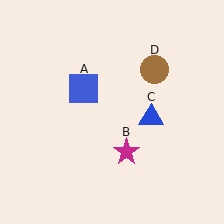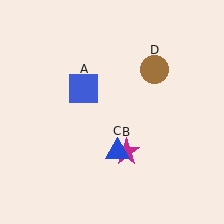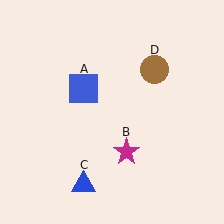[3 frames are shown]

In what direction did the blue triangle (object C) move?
The blue triangle (object C) moved down and to the left.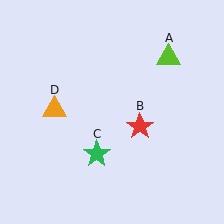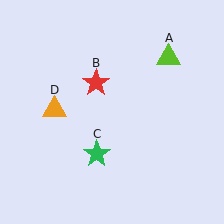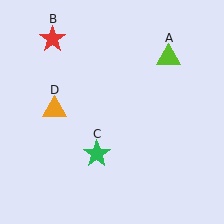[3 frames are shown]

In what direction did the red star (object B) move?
The red star (object B) moved up and to the left.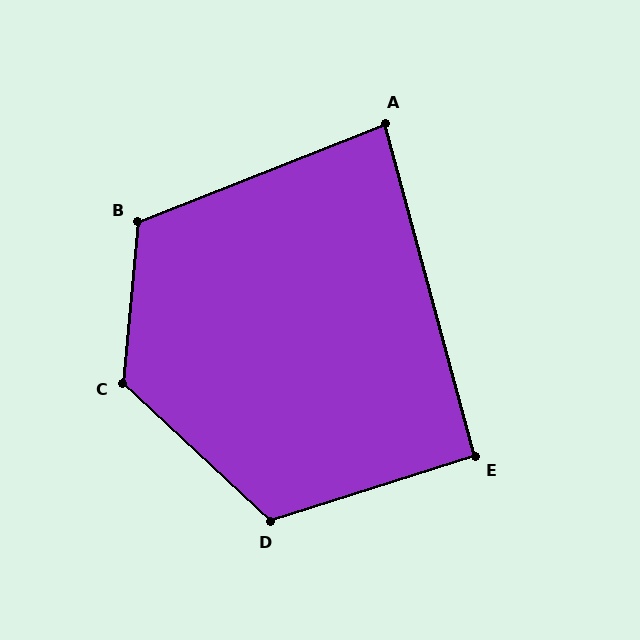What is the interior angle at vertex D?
Approximately 120 degrees (obtuse).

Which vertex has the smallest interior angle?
A, at approximately 84 degrees.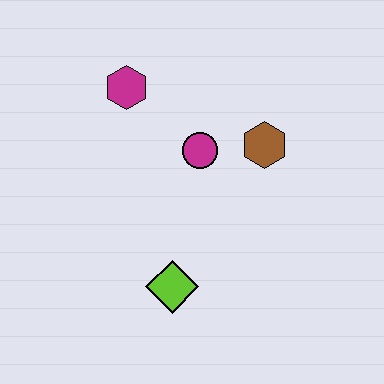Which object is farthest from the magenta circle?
The lime diamond is farthest from the magenta circle.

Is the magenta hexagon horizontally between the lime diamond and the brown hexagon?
No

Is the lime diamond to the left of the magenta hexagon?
No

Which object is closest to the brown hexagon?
The magenta circle is closest to the brown hexagon.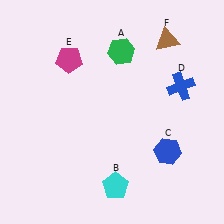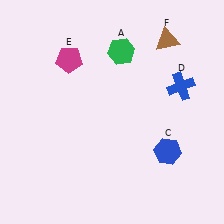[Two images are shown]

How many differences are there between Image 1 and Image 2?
There is 1 difference between the two images.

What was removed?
The cyan pentagon (B) was removed in Image 2.